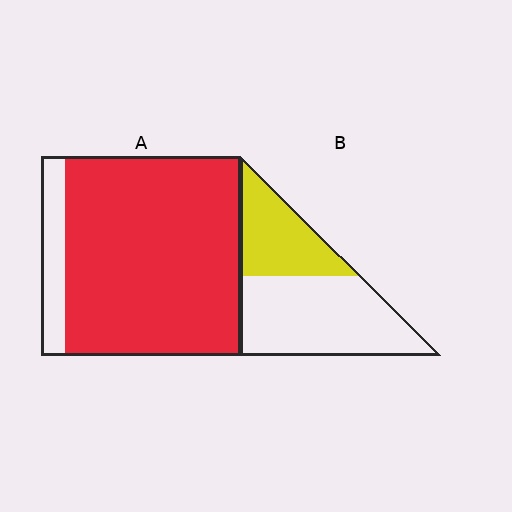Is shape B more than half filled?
No.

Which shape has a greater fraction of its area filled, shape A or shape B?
Shape A.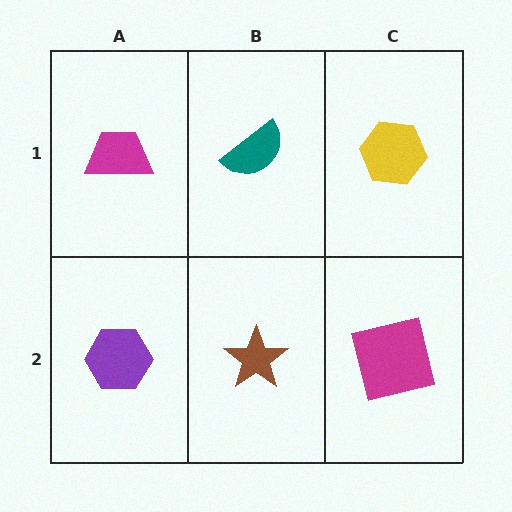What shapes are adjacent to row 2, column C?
A yellow hexagon (row 1, column C), a brown star (row 2, column B).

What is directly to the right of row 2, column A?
A brown star.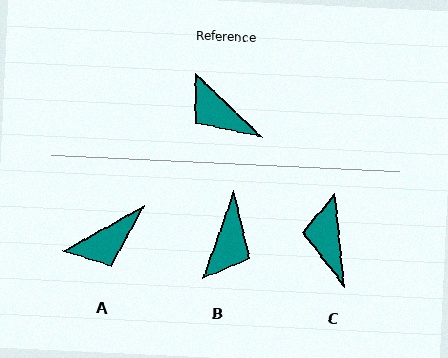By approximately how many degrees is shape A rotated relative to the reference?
Approximately 73 degrees counter-clockwise.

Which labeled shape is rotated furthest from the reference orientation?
B, about 114 degrees away.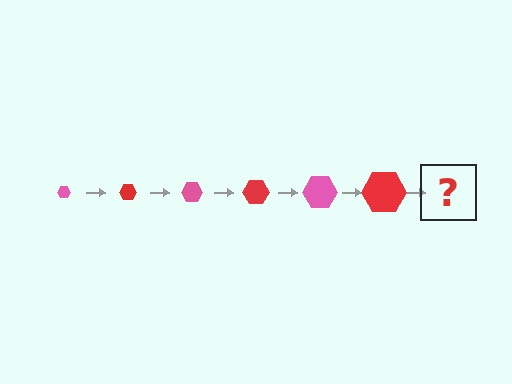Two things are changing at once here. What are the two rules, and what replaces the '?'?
The two rules are that the hexagon grows larger each step and the color cycles through pink and red. The '?' should be a pink hexagon, larger than the previous one.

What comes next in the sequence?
The next element should be a pink hexagon, larger than the previous one.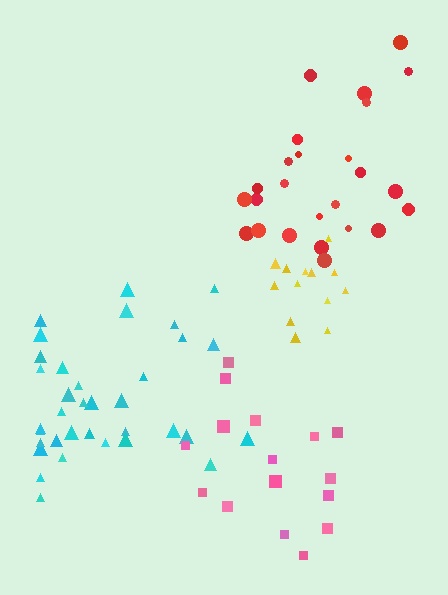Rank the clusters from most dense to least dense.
yellow, red, pink, cyan.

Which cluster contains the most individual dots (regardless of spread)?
Cyan (35).